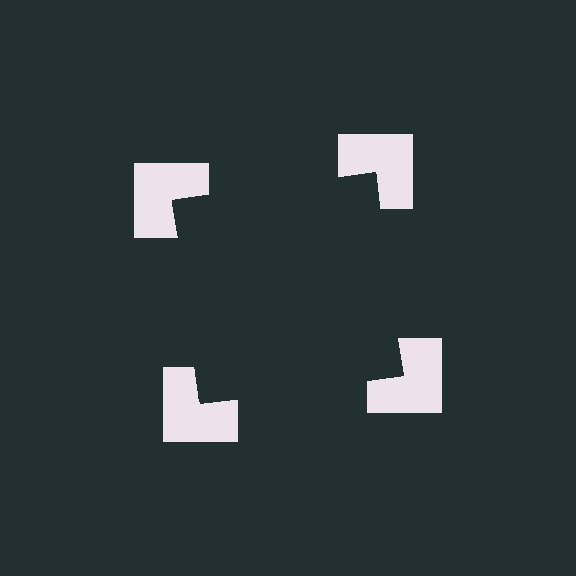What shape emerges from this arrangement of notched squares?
An illusory square — its edges are inferred from the aligned wedge cuts in the notched squares, not physically drawn.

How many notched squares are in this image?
There are 4 — one at each vertex of the illusory square.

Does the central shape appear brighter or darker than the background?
It typically appears slightly darker than the background, even though no actual brightness change is drawn.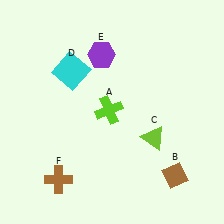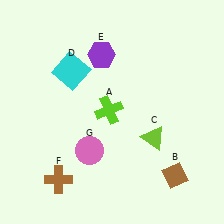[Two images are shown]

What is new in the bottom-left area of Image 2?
A pink circle (G) was added in the bottom-left area of Image 2.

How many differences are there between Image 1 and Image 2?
There is 1 difference between the two images.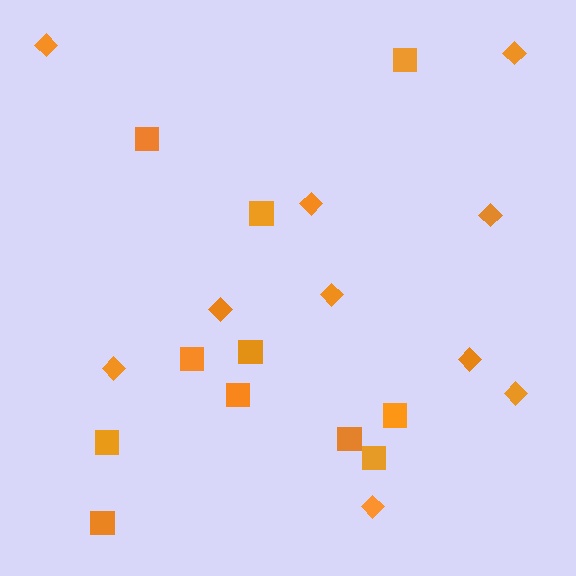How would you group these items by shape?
There are 2 groups: one group of squares (11) and one group of diamonds (10).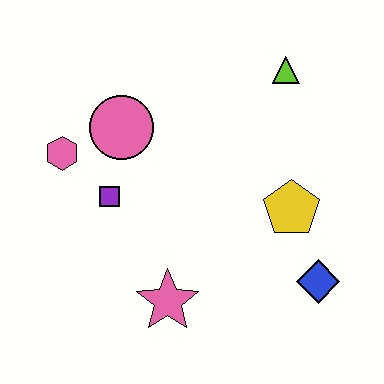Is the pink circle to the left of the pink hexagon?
No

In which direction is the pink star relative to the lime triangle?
The pink star is below the lime triangle.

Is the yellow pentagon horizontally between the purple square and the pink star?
No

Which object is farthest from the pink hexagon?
The blue diamond is farthest from the pink hexagon.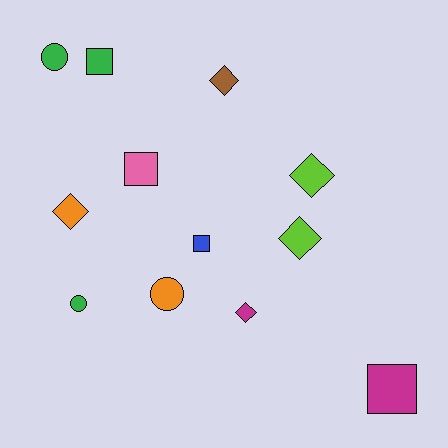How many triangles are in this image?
There are no triangles.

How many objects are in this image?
There are 12 objects.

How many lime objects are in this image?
There are 2 lime objects.